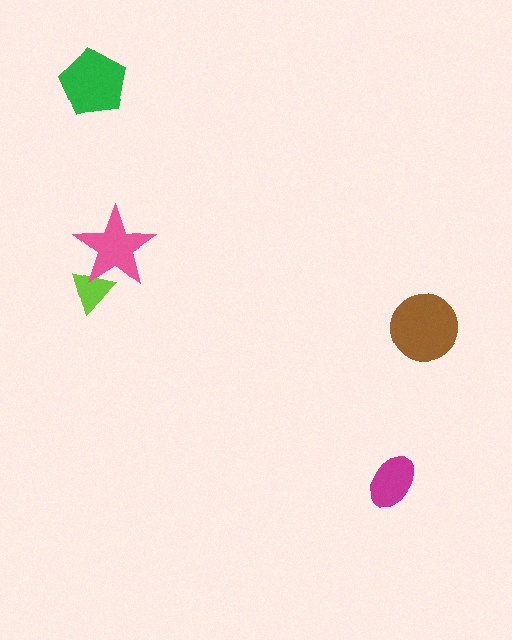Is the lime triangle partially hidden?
Yes, it is partially covered by another shape.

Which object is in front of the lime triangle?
The pink star is in front of the lime triangle.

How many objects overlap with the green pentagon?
0 objects overlap with the green pentagon.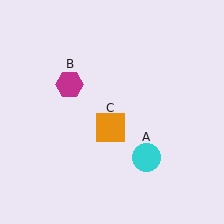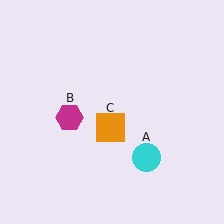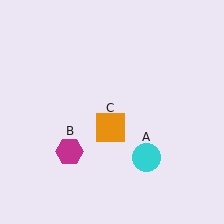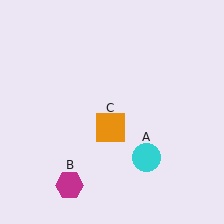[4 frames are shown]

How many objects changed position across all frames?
1 object changed position: magenta hexagon (object B).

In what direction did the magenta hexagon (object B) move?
The magenta hexagon (object B) moved down.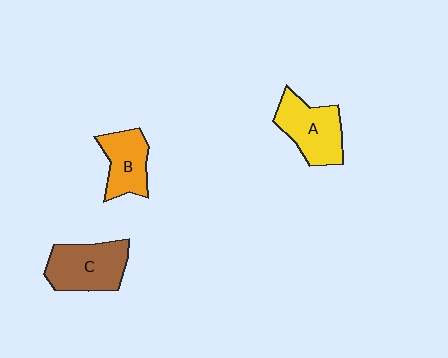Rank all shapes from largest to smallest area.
From largest to smallest: C (brown), A (yellow), B (orange).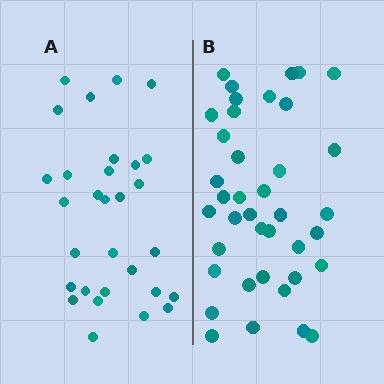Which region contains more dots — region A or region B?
Region B (the right region) has more dots.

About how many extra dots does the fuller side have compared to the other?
Region B has roughly 8 or so more dots than region A.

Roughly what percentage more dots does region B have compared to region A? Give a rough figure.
About 30% more.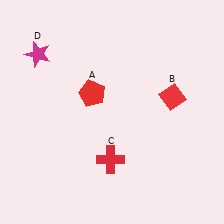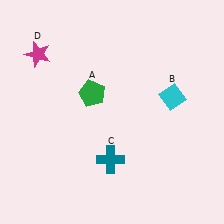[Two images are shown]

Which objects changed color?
A changed from red to green. B changed from red to cyan. C changed from red to teal.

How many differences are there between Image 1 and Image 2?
There are 3 differences between the two images.